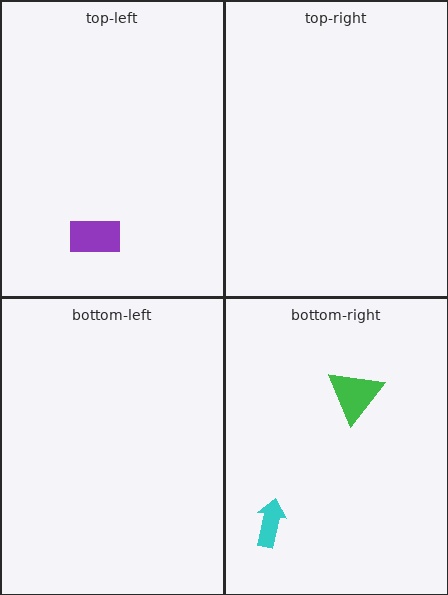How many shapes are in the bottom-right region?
2.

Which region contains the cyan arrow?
The bottom-right region.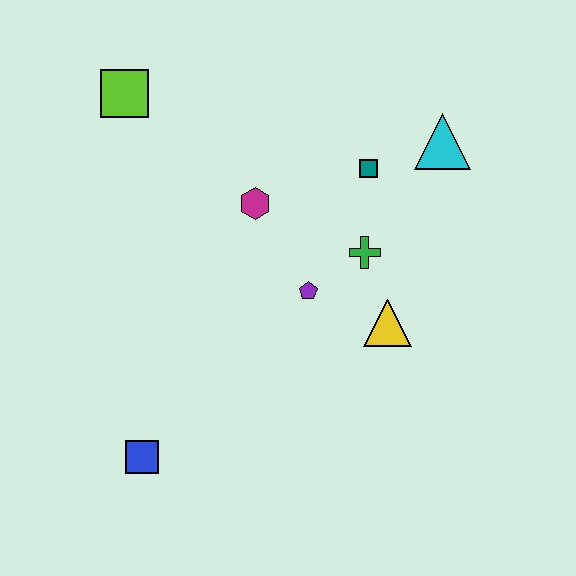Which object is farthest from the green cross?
The blue square is farthest from the green cross.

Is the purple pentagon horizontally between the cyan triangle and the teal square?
No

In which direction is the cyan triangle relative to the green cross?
The cyan triangle is above the green cross.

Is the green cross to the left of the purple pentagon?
No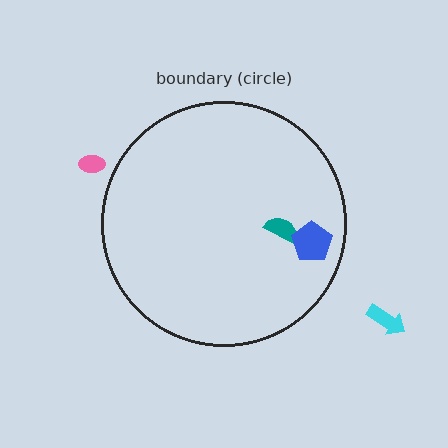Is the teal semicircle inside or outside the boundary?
Inside.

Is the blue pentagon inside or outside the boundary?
Inside.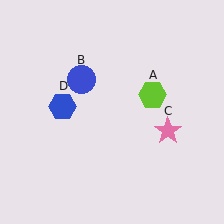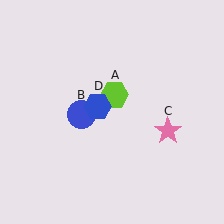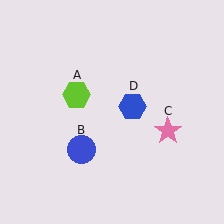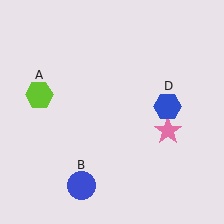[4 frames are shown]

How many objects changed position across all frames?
3 objects changed position: lime hexagon (object A), blue circle (object B), blue hexagon (object D).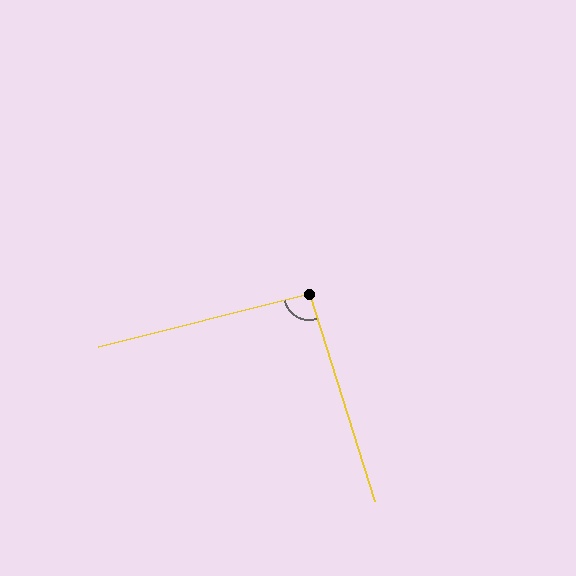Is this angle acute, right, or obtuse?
It is approximately a right angle.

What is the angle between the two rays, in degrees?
Approximately 94 degrees.